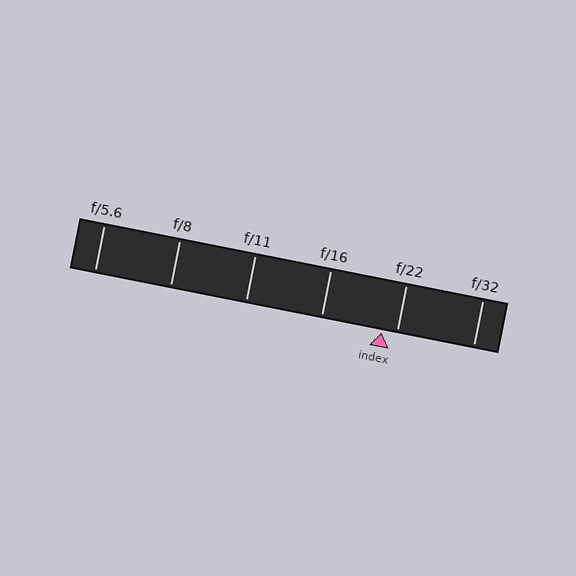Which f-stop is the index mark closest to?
The index mark is closest to f/22.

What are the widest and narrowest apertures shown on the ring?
The widest aperture shown is f/5.6 and the narrowest is f/32.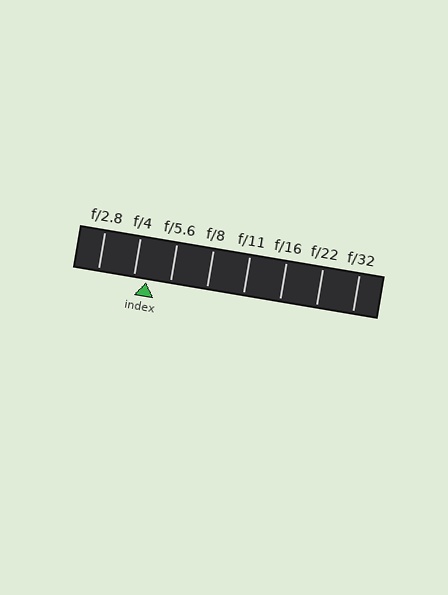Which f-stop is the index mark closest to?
The index mark is closest to f/4.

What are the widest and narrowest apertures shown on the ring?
The widest aperture shown is f/2.8 and the narrowest is f/32.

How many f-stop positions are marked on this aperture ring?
There are 8 f-stop positions marked.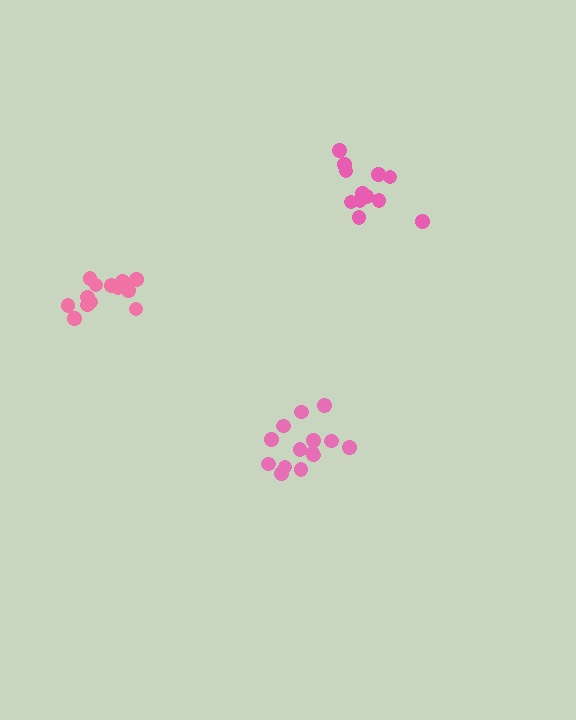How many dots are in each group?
Group 1: 13 dots, Group 2: 12 dots, Group 3: 14 dots (39 total).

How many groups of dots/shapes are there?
There are 3 groups.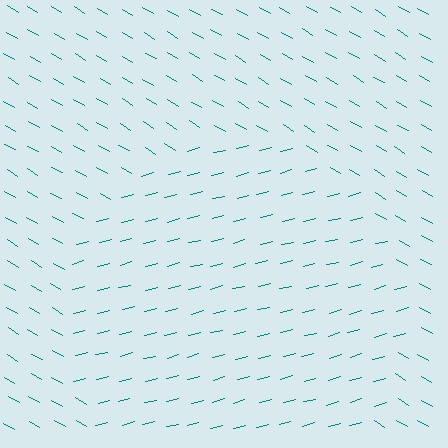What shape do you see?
I see a circle.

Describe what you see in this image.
The image is filled with small teal line segments. A circle region in the image has lines oriented differently from the surrounding lines, creating a visible texture boundary.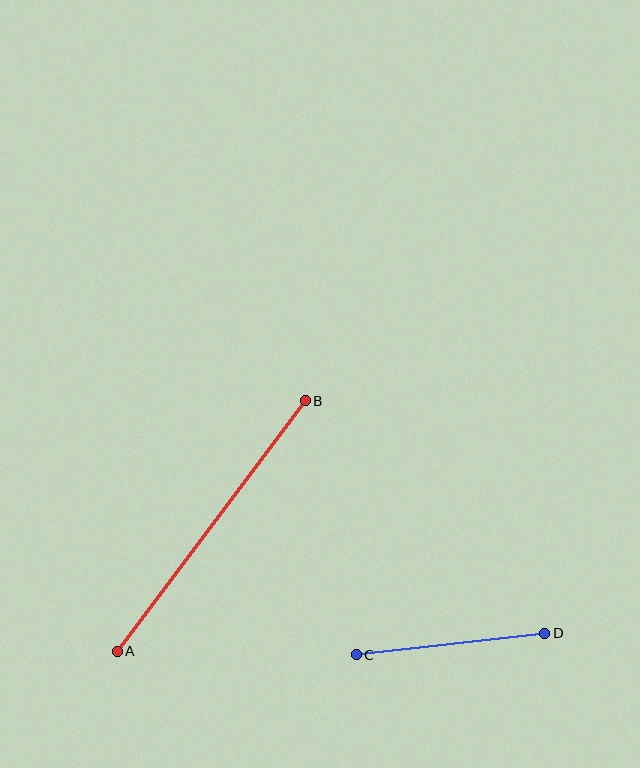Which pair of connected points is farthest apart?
Points A and B are farthest apart.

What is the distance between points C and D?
The distance is approximately 189 pixels.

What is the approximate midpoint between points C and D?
The midpoint is at approximately (450, 644) pixels.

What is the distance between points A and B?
The distance is approximately 313 pixels.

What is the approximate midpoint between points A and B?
The midpoint is at approximately (211, 526) pixels.